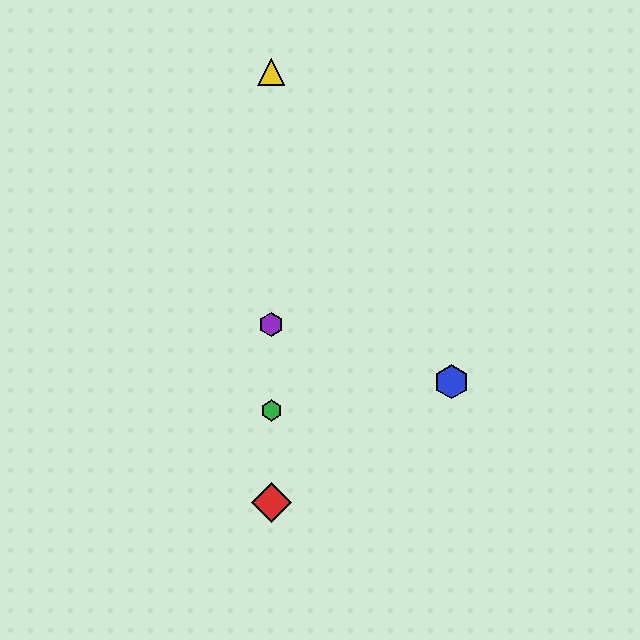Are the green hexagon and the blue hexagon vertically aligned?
No, the green hexagon is at x≈271 and the blue hexagon is at x≈451.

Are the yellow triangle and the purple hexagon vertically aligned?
Yes, both are at x≈271.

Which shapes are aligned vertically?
The red diamond, the green hexagon, the yellow triangle, the purple hexagon are aligned vertically.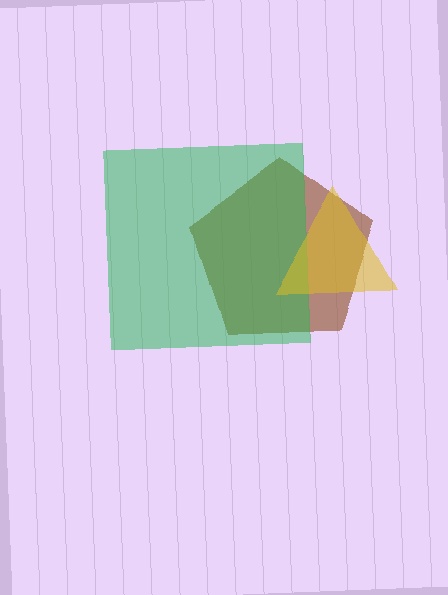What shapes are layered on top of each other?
The layered shapes are: a brown pentagon, a green square, a yellow triangle.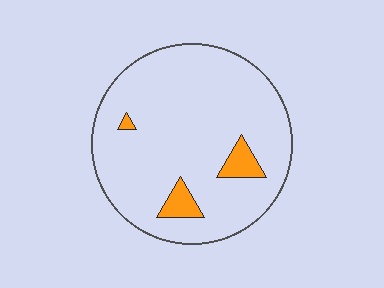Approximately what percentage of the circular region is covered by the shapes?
Approximately 5%.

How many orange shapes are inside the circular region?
3.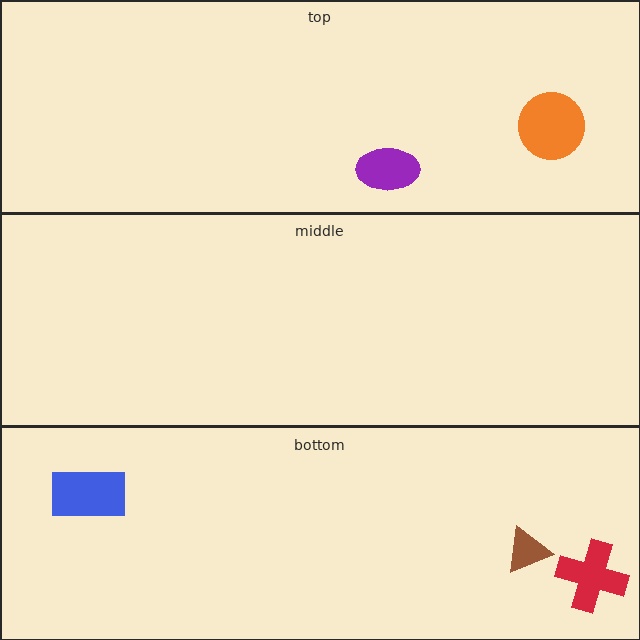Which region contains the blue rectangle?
The bottom region.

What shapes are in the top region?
The orange circle, the purple ellipse.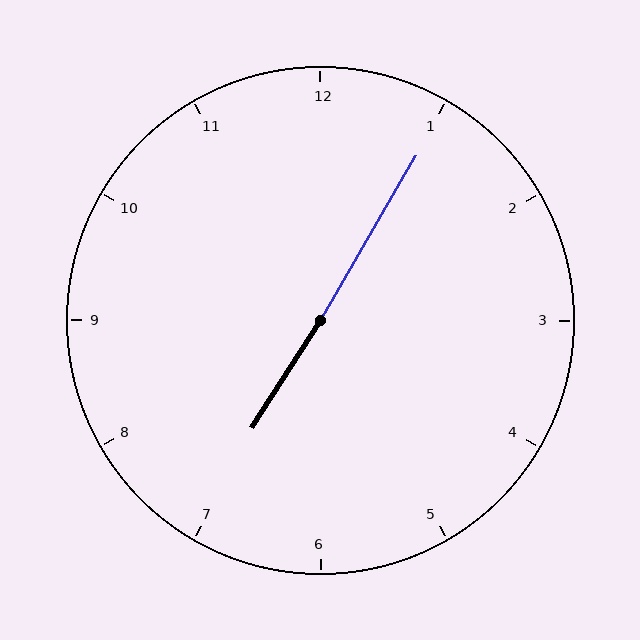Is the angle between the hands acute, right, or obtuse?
It is obtuse.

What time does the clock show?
7:05.